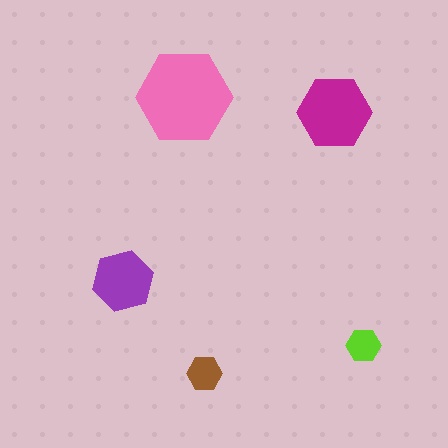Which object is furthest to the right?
The lime hexagon is rightmost.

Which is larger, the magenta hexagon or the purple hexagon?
The magenta one.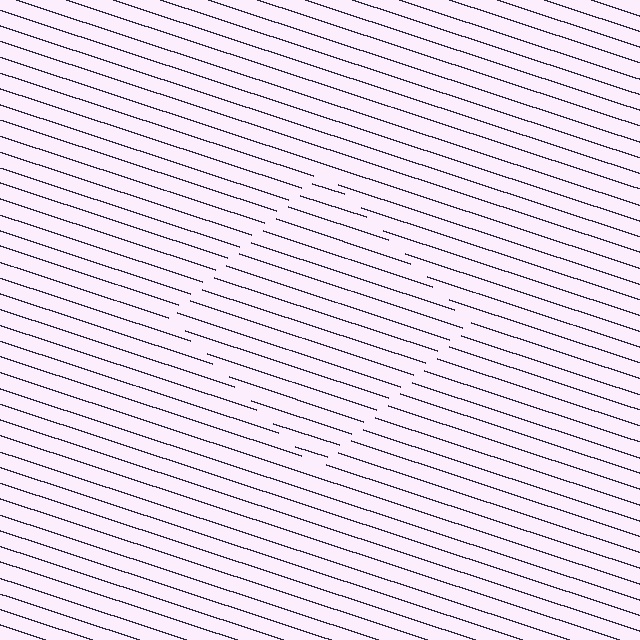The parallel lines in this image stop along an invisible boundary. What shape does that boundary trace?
An illusory square. The interior of the shape contains the same grating, shifted by half a period — the contour is defined by the phase discontinuity where line-ends from the inner and outer gratings abut.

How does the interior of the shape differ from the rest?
The interior of the shape contains the same grating, shifted by half a period — the contour is defined by the phase discontinuity where line-ends from the inner and outer gratings abut.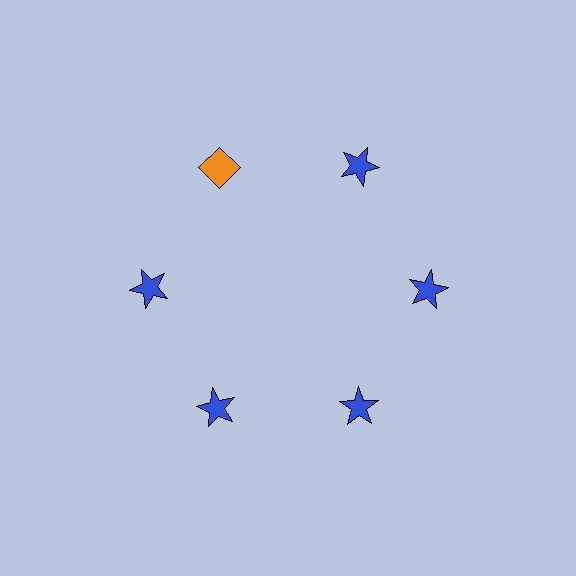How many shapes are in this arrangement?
There are 6 shapes arranged in a ring pattern.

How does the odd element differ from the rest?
It differs in both color (orange instead of blue) and shape (diamond instead of star).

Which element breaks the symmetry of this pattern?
The orange diamond at roughly the 11 o'clock position breaks the symmetry. All other shapes are blue stars.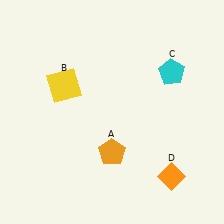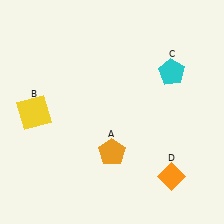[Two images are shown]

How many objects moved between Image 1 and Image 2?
1 object moved between the two images.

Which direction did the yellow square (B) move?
The yellow square (B) moved left.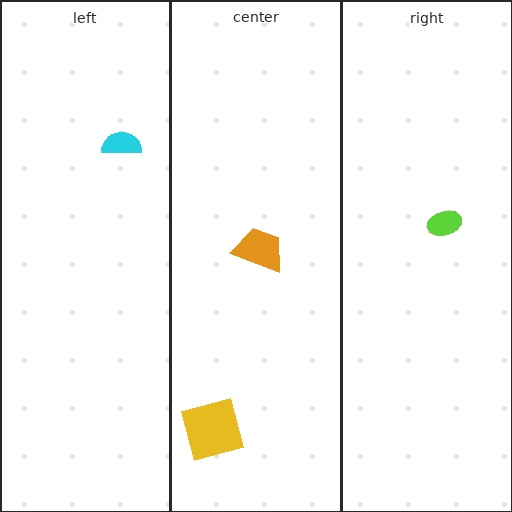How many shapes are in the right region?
1.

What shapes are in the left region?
The cyan semicircle.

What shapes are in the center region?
The orange trapezoid, the yellow square.